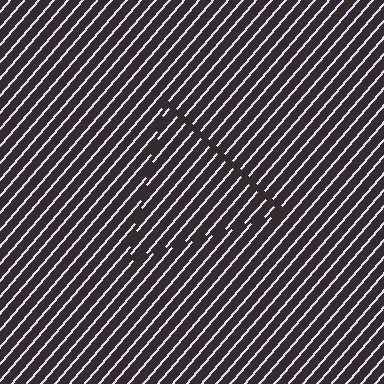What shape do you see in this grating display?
An illusory triangle. The interior of the shape contains the same grating, shifted by half a period — the contour is defined by the phase discontinuity where line-ends from the inner and outer gratings abut.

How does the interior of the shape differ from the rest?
The interior of the shape contains the same grating, shifted by half a period — the contour is defined by the phase discontinuity where line-ends from the inner and outer gratings abut.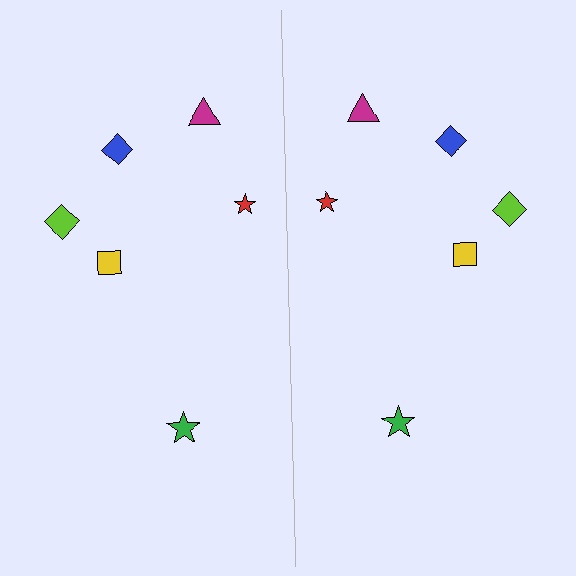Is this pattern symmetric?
Yes, this pattern has bilateral (reflection) symmetry.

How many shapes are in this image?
There are 12 shapes in this image.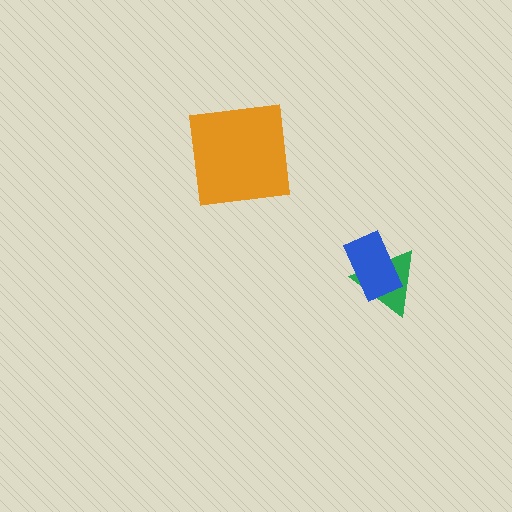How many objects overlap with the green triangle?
1 object overlaps with the green triangle.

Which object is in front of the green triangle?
The blue rectangle is in front of the green triangle.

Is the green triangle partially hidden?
Yes, it is partially covered by another shape.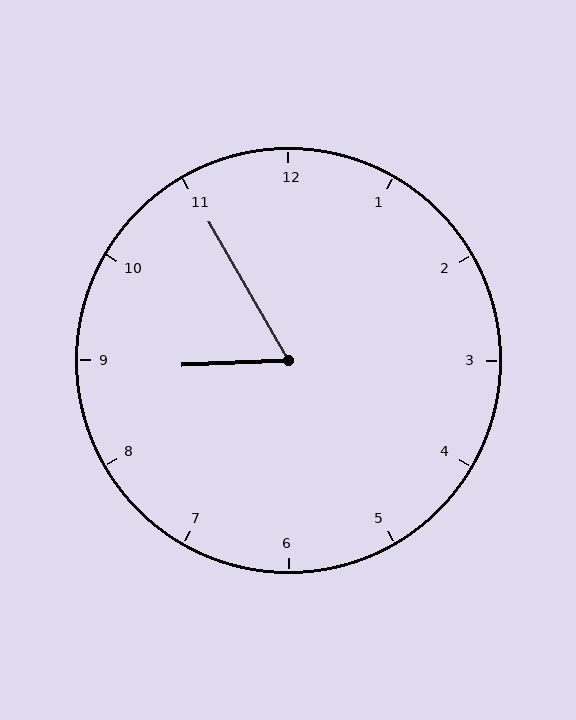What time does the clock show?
8:55.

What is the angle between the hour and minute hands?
Approximately 62 degrees.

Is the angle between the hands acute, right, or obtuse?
It is acute.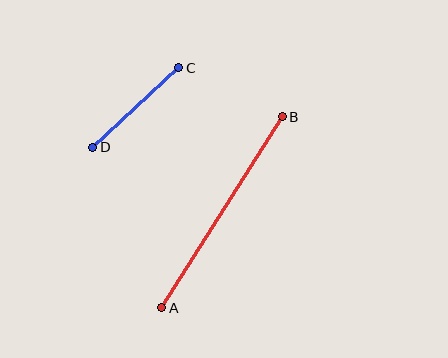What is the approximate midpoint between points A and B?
The midpoint is at approximately (222, 212) pixels.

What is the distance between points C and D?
The distance is approximately 117 pixels.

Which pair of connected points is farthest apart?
Points A and B are farthest apart.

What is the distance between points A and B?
The distance is approximately 226 pixels.